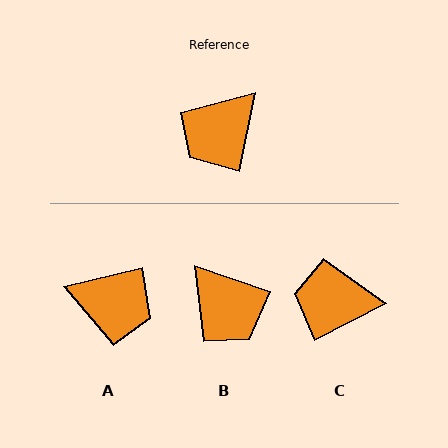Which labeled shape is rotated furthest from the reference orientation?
A, about 115 degrees away.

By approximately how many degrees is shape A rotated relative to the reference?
Approximately 115 degrees counter-clockwise.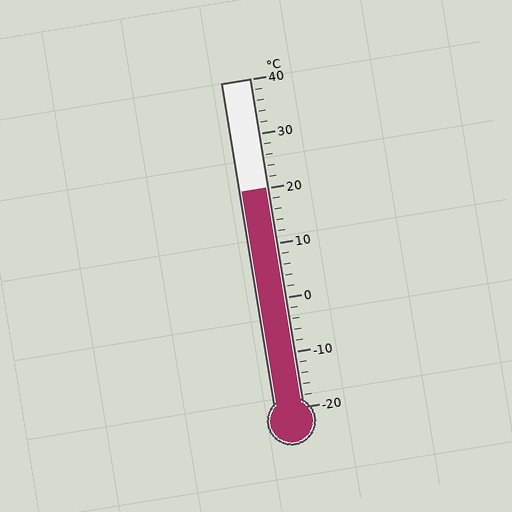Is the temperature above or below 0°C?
The temperature is above 0°C.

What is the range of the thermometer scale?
The thermometer scale ranges from -20°C to 40°C.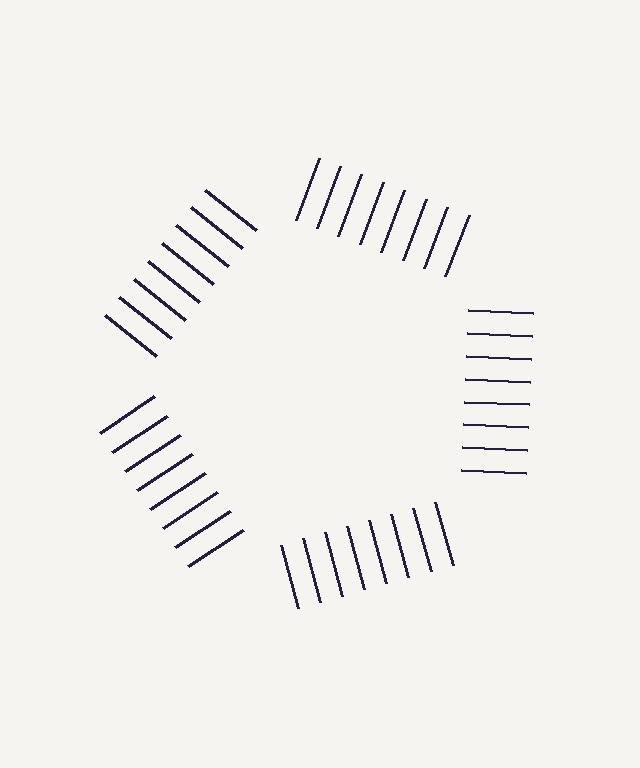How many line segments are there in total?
40 — 8 along each of the 5 edges.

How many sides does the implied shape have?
5 sides — the line-ends trace a pentagon.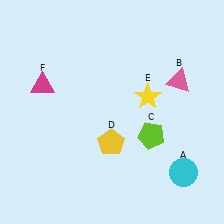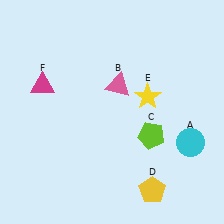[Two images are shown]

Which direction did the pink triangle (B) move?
The pink triangle (B) moved left.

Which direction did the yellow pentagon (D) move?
The yellow pentagon (D) moved down.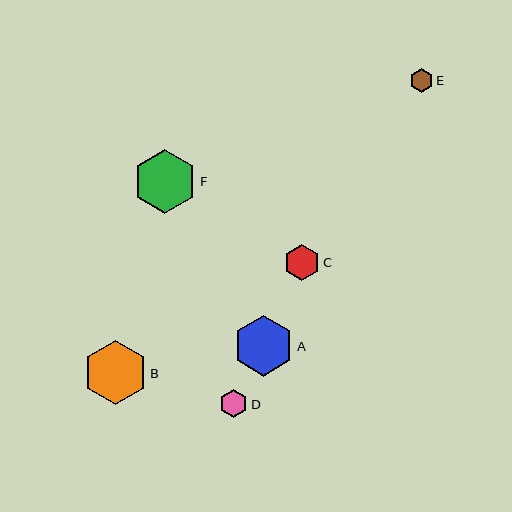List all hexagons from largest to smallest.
From largest to smallest: B, F, A, C, D, E.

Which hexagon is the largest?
Hexagon B is the largest with a size of approximately 64 pixels.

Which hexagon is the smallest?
Hexagon E is the smallest with a size of approximately 24 pixels.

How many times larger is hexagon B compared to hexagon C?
Hexagon B is approximately 1.8 times the size of hexagon C.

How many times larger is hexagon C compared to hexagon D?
Hexagon C is approximately 1.3 times the size of hexagon D.